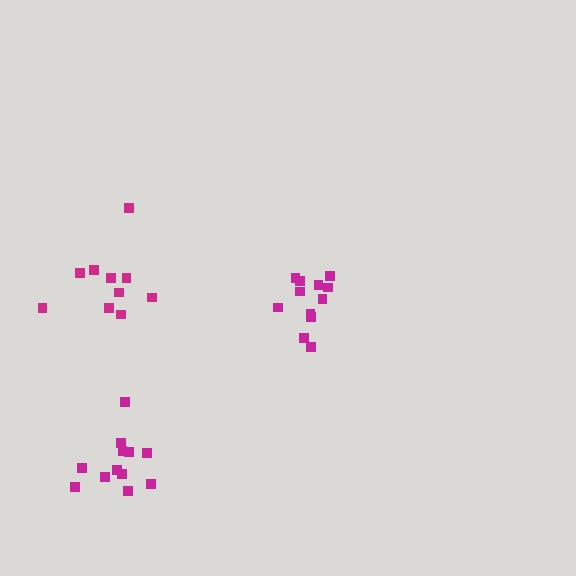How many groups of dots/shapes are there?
There are 3 groups.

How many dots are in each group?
Group 1: 12 dots, Group 2: 12 dots, Group 3: 10 dots (34 total).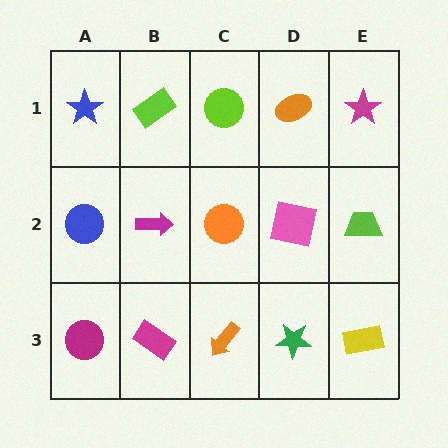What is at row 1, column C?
A lime circle.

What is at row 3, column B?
A magenta rectangle.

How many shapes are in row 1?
5 shapes.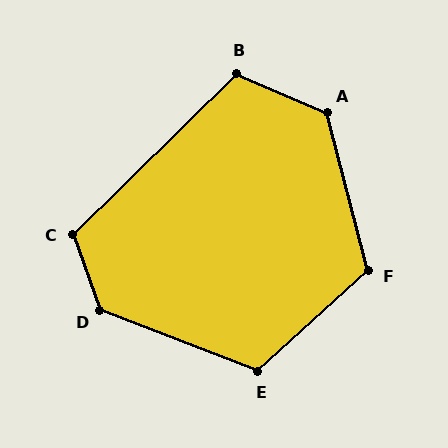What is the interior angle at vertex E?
Approximately 116 degrees (obtuse).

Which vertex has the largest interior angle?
D, at approximately 131 degrees.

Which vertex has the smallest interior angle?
B, at approximately 112 degrees.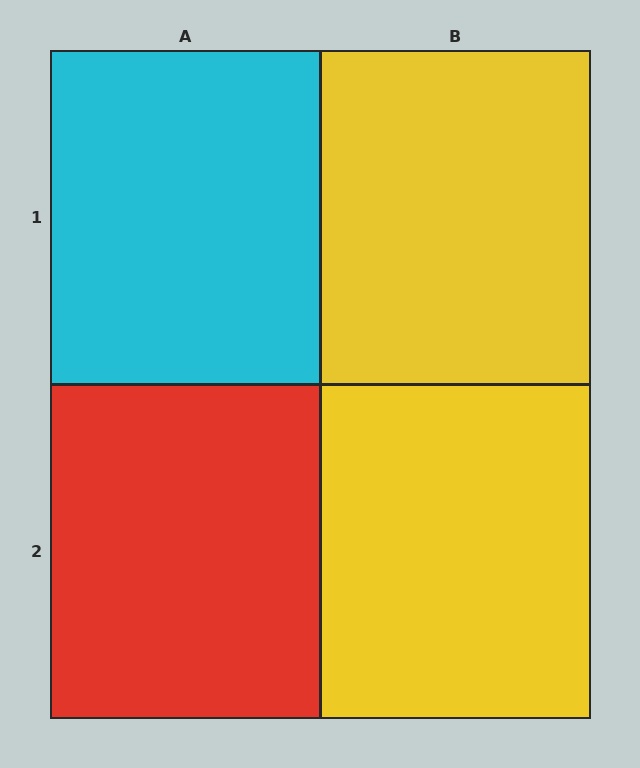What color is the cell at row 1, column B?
Yellow.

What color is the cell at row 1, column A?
Cyan.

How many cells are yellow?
2 cells are yellow.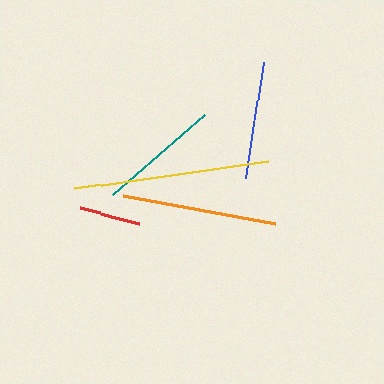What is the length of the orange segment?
The orange segment is approximately 154 pixels long.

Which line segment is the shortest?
The red line is the shortest at approximately 61 pixels.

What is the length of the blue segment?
The blue segment is approximately 118 pixels long.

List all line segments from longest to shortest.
From longest to shortest: yellow, orange, teal, blue, red.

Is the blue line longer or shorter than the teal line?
The teal line is longer than the blue line.